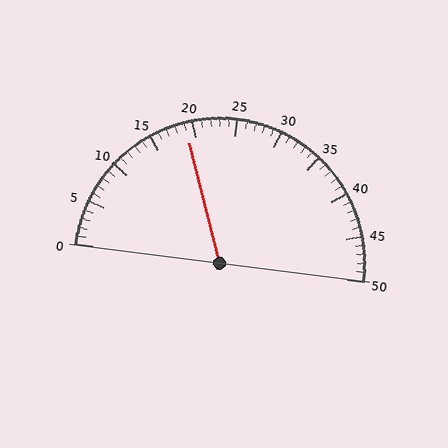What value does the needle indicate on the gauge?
The needle indicates approximately 19.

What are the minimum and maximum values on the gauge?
The gauge ranges from 0 to 50.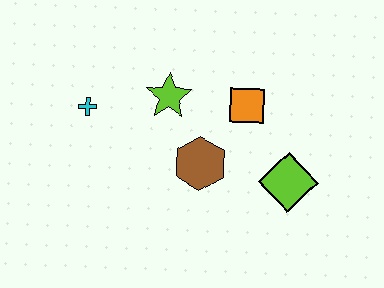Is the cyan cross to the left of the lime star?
Yes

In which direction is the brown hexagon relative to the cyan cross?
The brown hexagon is to the right of the cyan cross.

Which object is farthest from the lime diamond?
The cyan cross is farthest from the lime diamond.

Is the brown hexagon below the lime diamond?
No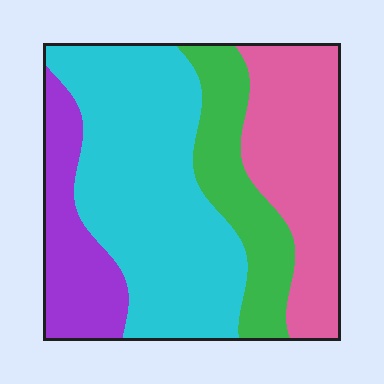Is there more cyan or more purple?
Cyan.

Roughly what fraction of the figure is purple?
Purple covers 15% of the figure.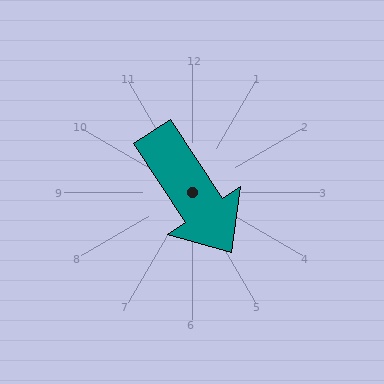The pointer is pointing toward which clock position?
Roughly 5 o'clock.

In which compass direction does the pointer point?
Southeast.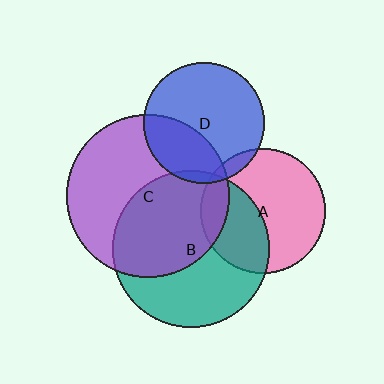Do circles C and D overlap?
Yes.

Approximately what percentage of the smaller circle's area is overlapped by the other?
Approximately 30%.